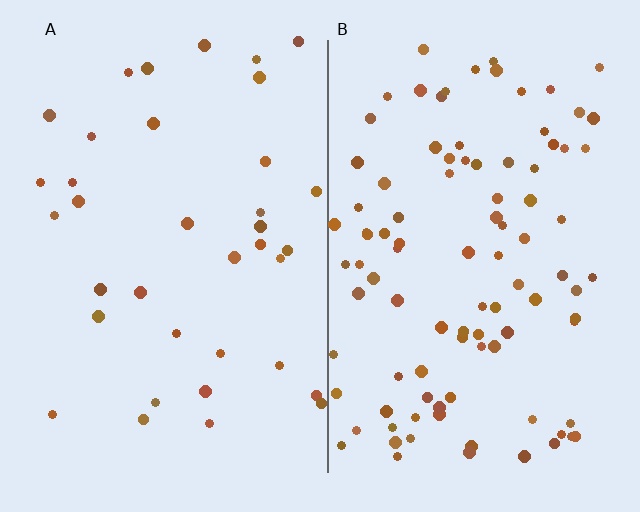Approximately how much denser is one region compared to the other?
Approximately 2.7× — region B over region A.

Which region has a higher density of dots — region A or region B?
B (the right).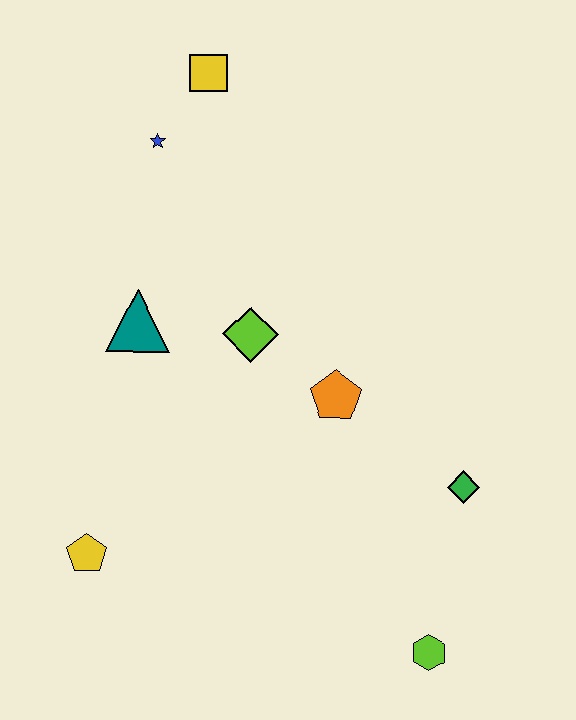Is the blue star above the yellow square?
No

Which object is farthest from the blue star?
The lime hexagon is farthest from the blue star.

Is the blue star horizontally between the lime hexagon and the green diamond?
No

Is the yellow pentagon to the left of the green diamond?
Yes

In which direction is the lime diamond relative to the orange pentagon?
The lime diamond is to the left of the orange pentagon.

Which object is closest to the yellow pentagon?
The teal triangle is closest to the yellow pentagon.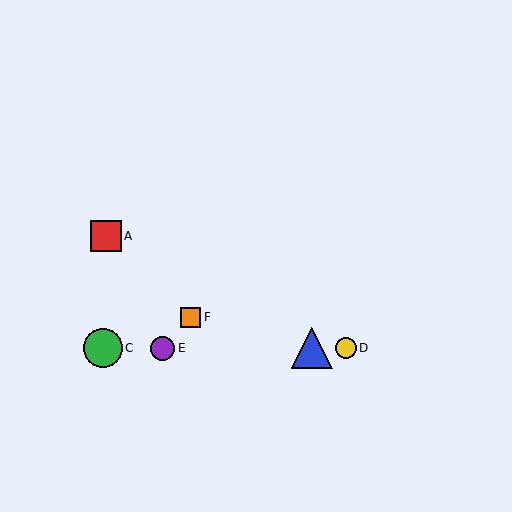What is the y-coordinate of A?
Object A is at y≈236.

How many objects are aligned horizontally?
4 objects (B, C, D, E) are aligned horizontally.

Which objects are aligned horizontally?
Objects B, C, D, E are aligned horizontally.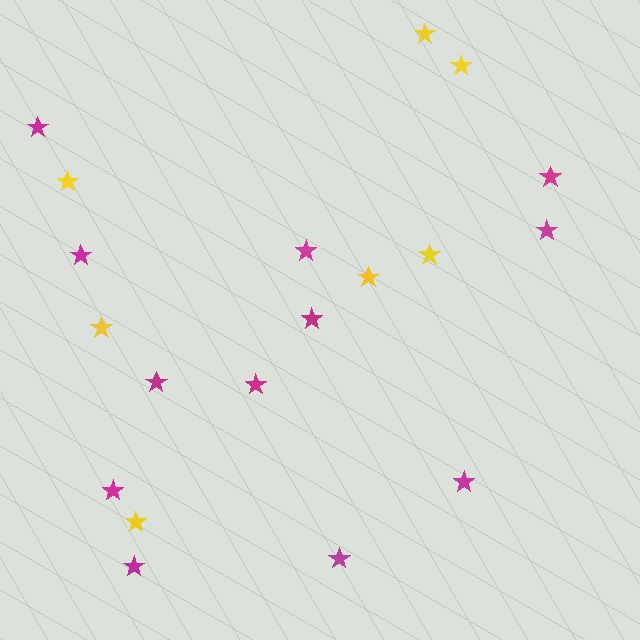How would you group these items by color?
There are 2 groups: one group of yellow stars (7) and one group of magenta stars (12).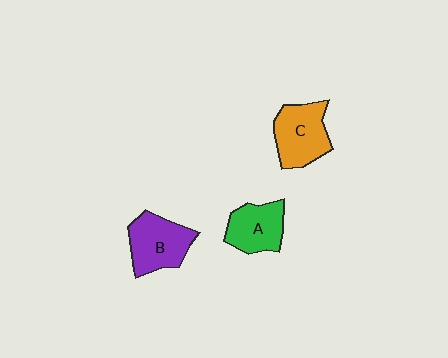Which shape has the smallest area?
Shape A (green).